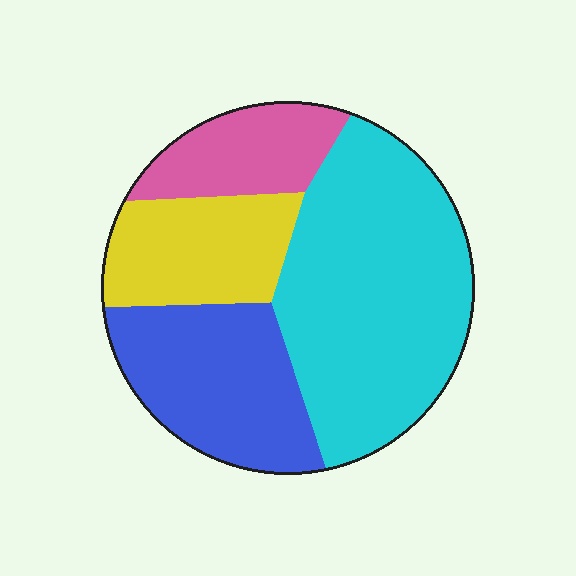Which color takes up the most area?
Cyan, at roughly 45%.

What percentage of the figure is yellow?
Yellow covers 18% of the figure.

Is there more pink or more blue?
Blue.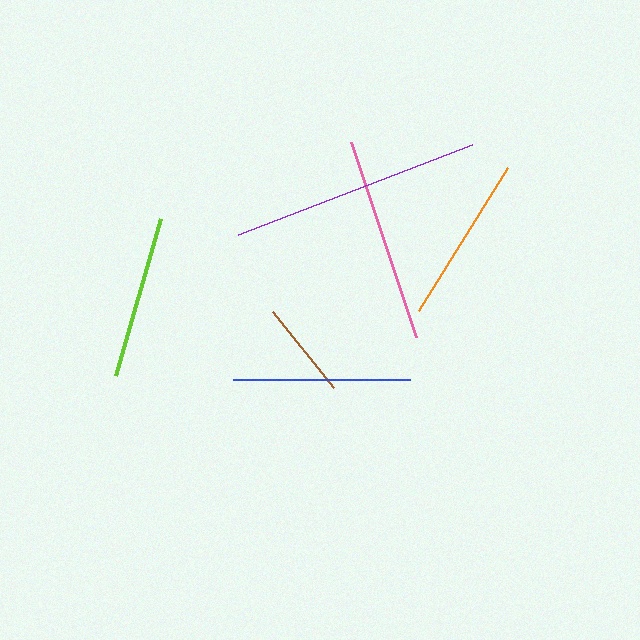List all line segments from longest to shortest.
From longest to shortest: purple, pink, blue, orange, lime, brown.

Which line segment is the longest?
The purple line is the longest at approximately 250 pixels.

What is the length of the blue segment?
The blue segment is approximately 177 pixels long.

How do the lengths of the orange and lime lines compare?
The orange and lime lines are approximately the same length.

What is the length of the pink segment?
The pink segment is approximately 206 pixels long.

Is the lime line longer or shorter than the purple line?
The purple line is longer than the lime line.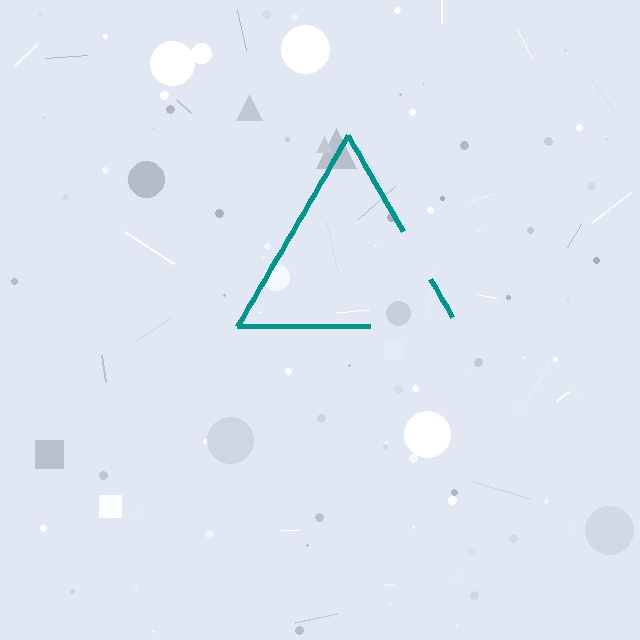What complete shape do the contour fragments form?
The contour fragments form a triangle.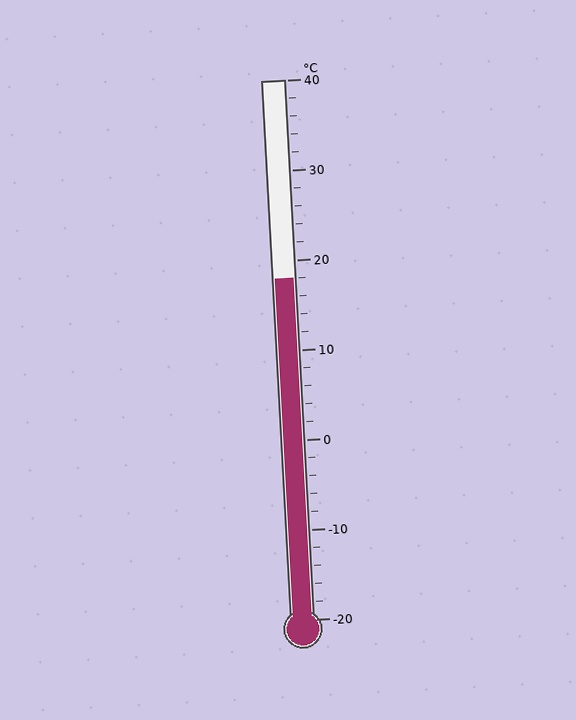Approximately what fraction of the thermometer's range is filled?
The thermometer is filled to approximately 65% of its range.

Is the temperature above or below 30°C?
The temperature is below 30°C.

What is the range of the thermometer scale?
The thermometer scale ranges from -20°C to 40°C.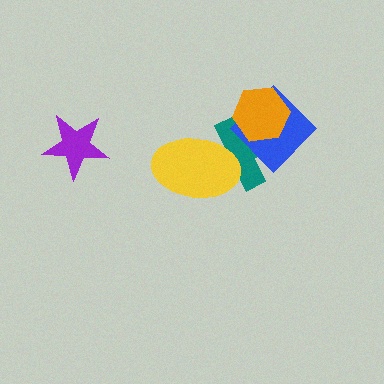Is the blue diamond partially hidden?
Yes, it is partially covered by another shape.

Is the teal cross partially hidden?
Yes, it is partially covered by another shape.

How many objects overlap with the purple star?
0 objects overlap with the purple star.